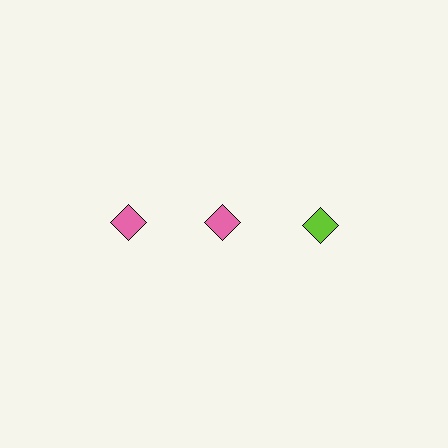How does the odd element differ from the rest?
It has a different color: lime instead of pink.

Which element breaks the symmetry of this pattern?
The lime diamond in the top row, center column breaks the symmetry. All other shapes are pink diamonds.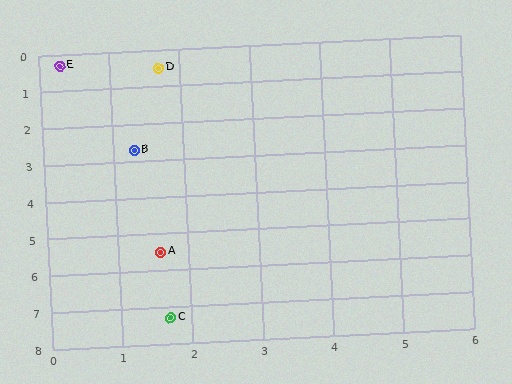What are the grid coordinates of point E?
Point E is at approximately (0.3, 0.3).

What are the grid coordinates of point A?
Point A is at approximately (1.6, 5.5).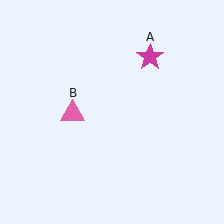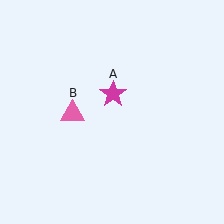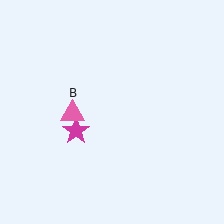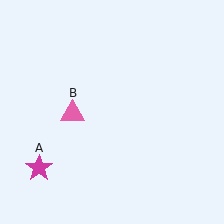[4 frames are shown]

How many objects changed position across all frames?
1 object changed position: magenta star (object A).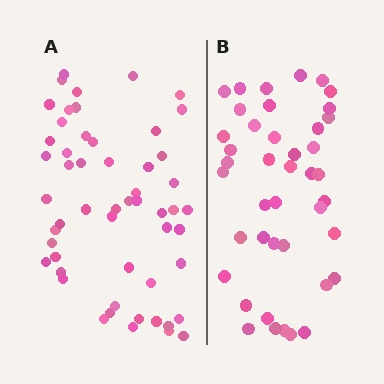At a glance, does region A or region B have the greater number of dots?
Region A (the left region) has more dots.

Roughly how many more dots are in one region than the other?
Region A has roughly 12 or so more dots than region B.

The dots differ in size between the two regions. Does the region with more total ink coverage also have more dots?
No. Region B has more total ink coverage because its dots are larger, but region A actually contains more individual dots. Total area can be misleading — the number of items is what matters here.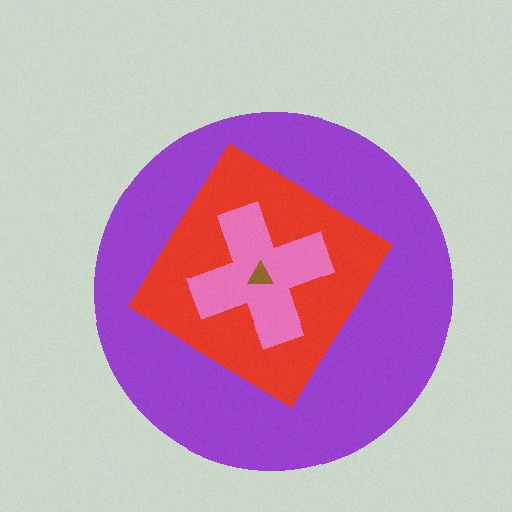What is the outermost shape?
The purple circle.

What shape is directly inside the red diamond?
The pink cross.